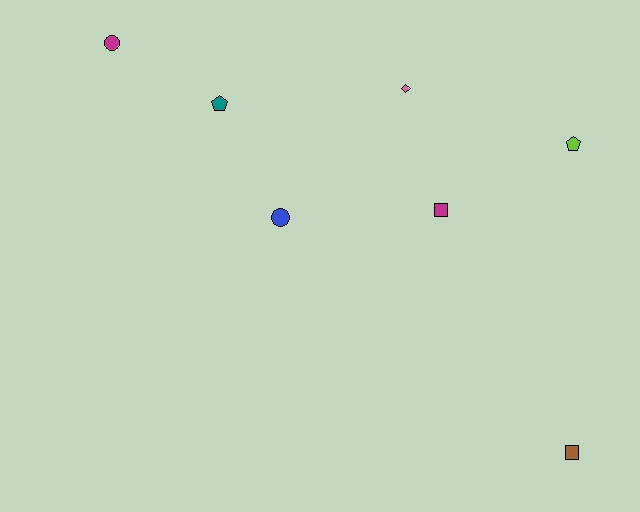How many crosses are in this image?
There are no crosses.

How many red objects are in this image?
There are no red objects.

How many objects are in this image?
There are 7 objects.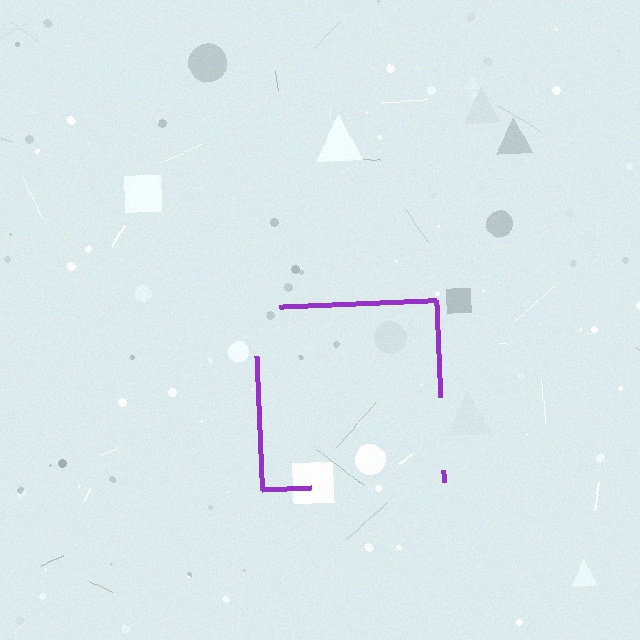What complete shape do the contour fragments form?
The contour fragments form a square.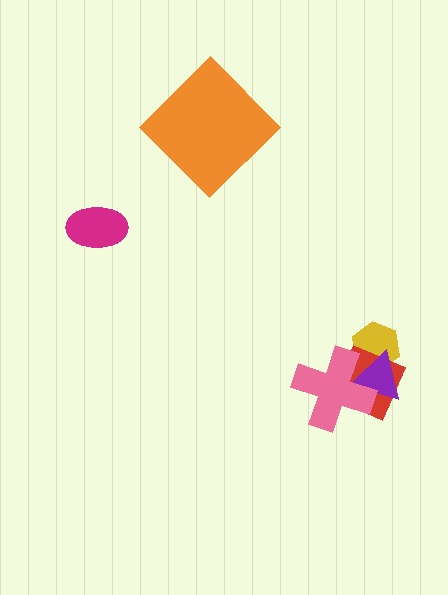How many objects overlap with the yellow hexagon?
3 objects overlap with the yellow hexagon.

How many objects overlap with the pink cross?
3 objects overlap with the pink cross.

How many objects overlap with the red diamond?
3 objects overlap with the red diamond.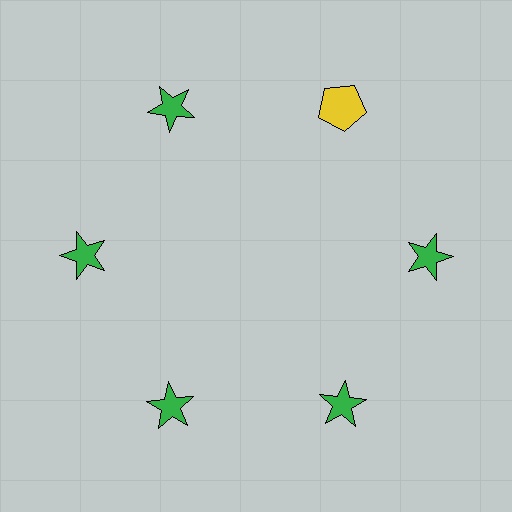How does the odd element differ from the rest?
It differs in both color (yellow instead of green) and shape (pentagon instead of star).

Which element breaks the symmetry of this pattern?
The yellow pentagon at roughly the 1 o'clock position breaks the symmetry. All other shapes are green stars.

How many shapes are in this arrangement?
There are 6 shapes arranged in a ring pattern.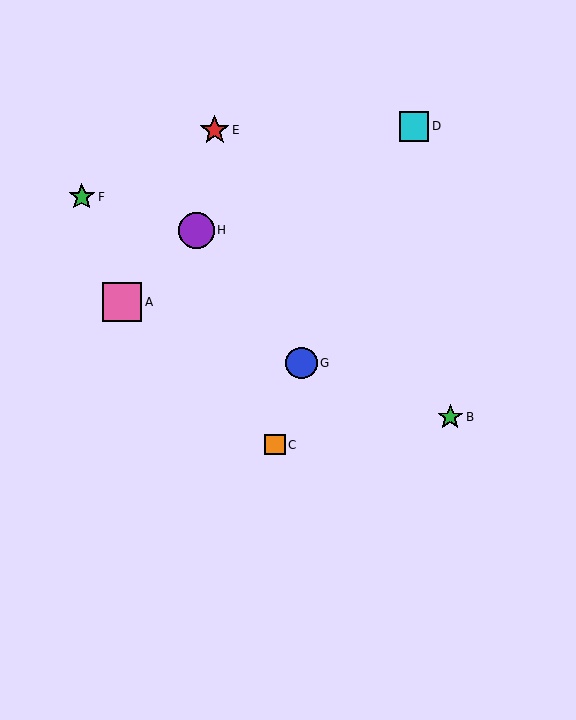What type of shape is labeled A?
Shape A is a pink square.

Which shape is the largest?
The pink square (labeled A) is the largest.